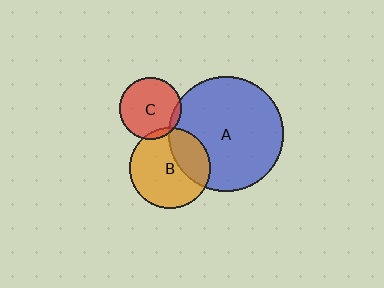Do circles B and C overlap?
Yes.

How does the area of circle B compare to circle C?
Approximately 1.7 times.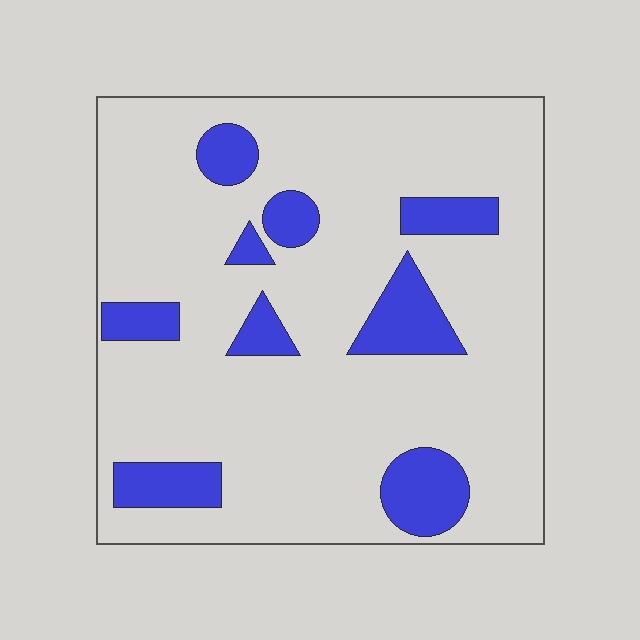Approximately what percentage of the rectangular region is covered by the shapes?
Approximately 15%.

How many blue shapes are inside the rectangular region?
9.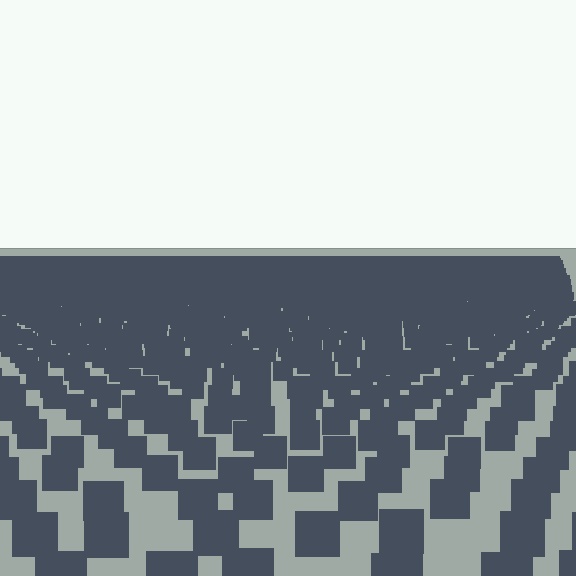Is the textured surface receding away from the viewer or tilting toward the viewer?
The surface is receding away from the viewer. Texture elements get smaller and denser toward the top.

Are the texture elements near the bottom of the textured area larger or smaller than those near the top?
Larger. Near the bottom, elements are closer to the viewer and appear at a bigger on-screen size.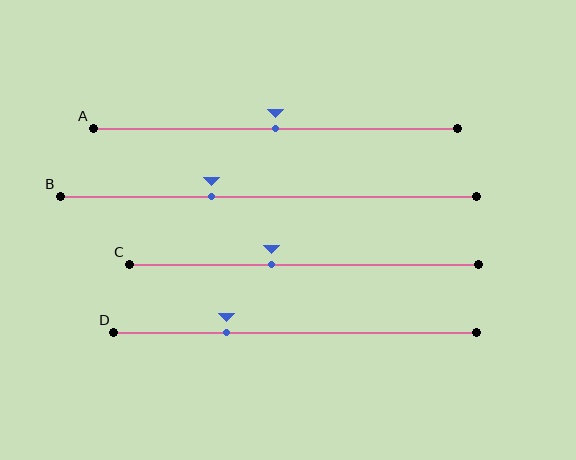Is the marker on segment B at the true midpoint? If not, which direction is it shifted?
No, the marker on segment B is shifted to the left by about 14% of the segment length.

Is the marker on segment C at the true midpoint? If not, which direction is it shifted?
No, the marker on segment C is shifted to the left by about 9% of the segment length.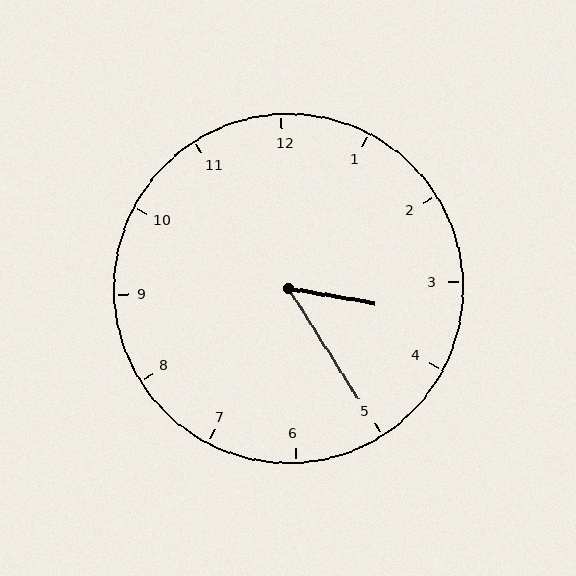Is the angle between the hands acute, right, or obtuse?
It is acute.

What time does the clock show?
3:25.